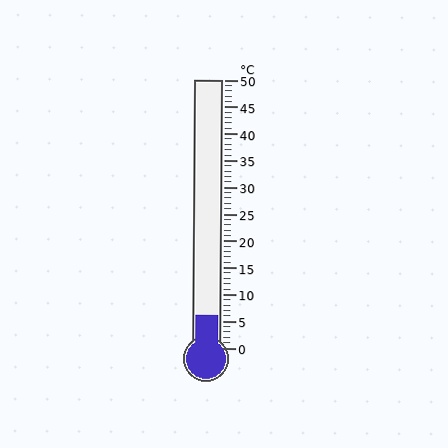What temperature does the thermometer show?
The thermometer shows approximately 6°C.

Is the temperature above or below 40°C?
The temperature is below 40°C.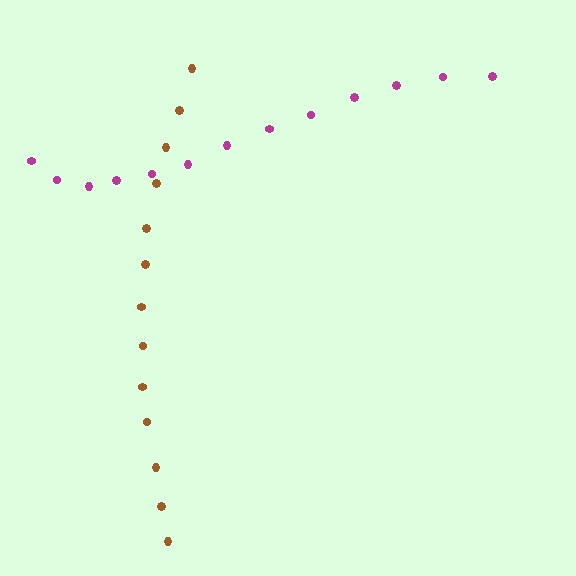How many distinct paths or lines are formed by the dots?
There are 2 distinct paths.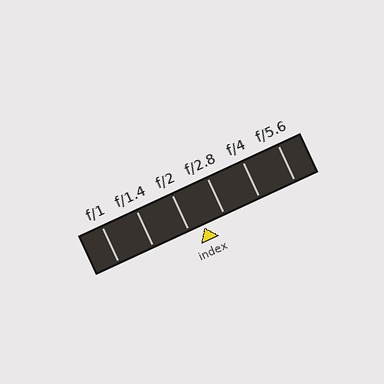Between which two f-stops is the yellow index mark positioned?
The index mark is between f/2 and f/2.8.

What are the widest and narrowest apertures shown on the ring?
The widest aperture shown is f/1 and the narrowest is f/5.6.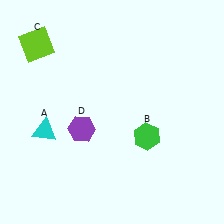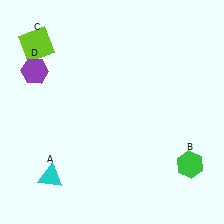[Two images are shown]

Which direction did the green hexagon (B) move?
The green hexagon (B) moved right.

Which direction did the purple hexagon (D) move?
The purple hexagon (D) moved up.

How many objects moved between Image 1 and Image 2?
3 objects moved between the two images.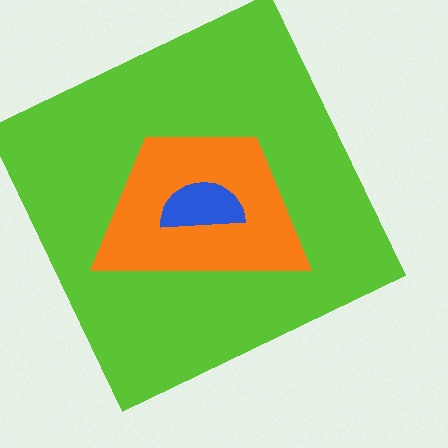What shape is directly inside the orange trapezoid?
The blue semicircle.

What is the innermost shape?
The blue semicircle.